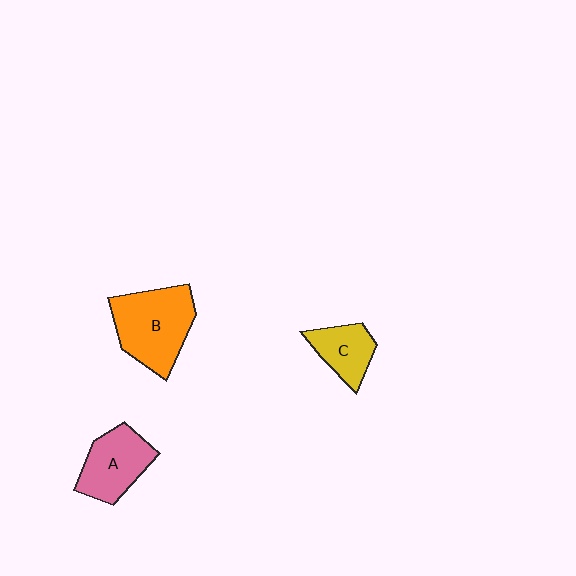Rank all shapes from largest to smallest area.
From largest to smallest: B (orange), A (pink), C (yellow).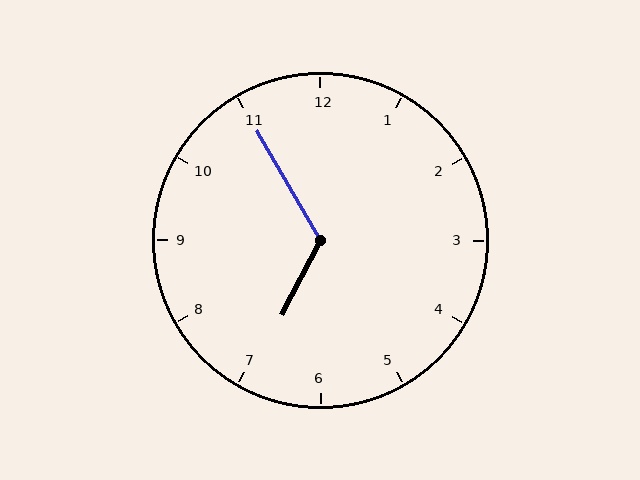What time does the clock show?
6:55.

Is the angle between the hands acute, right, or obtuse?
It is obtuse.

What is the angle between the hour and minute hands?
Approximately 122 degrees.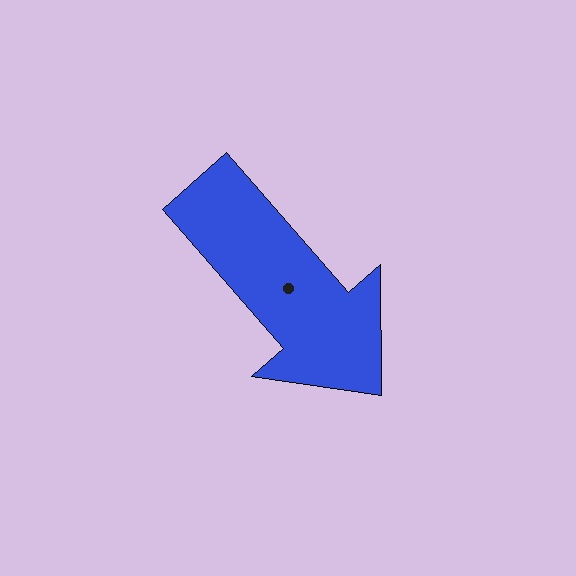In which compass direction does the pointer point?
Southeast.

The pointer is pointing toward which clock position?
Roughly 5 o'clock.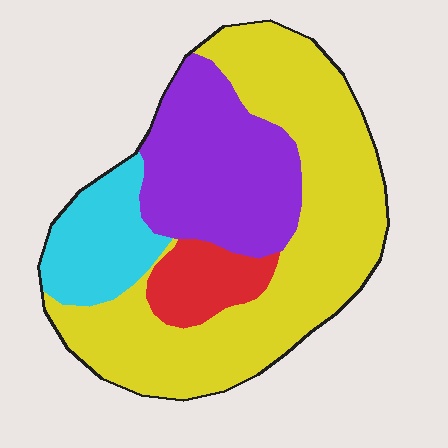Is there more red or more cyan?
Cyan.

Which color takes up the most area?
Yellow, at roughly 50%.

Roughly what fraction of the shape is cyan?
Cyan takes up about one eighth (1/8) of the shape.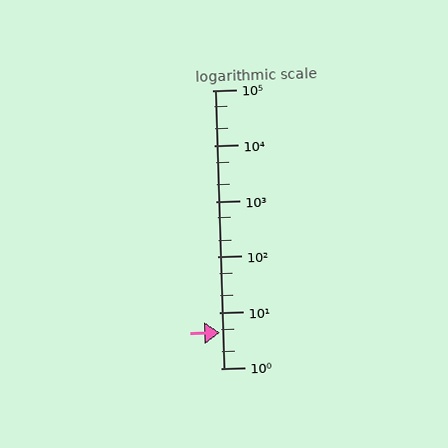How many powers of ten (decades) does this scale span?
The scale spans 5 decades, from 1 to 100000.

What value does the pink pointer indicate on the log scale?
The pointer indicates approximately 4.4.